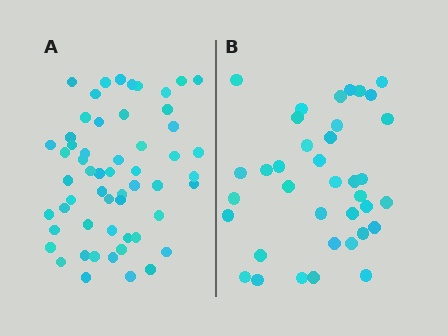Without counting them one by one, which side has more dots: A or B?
Region A (the left region) has more dots.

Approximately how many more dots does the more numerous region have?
Region A has approximately 20 more dots than region B.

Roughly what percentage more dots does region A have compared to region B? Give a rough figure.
About 50% more.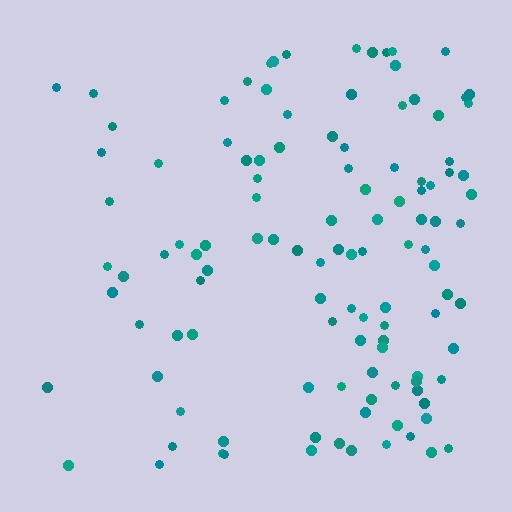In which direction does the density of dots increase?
From left to right, with the right side densest.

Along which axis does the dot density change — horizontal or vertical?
Horizontal.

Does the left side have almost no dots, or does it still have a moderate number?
Still a moderate number, just noticeably fewer than the right.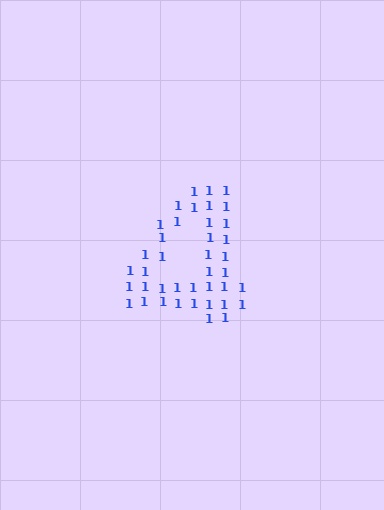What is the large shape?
The large shape is the digit 4.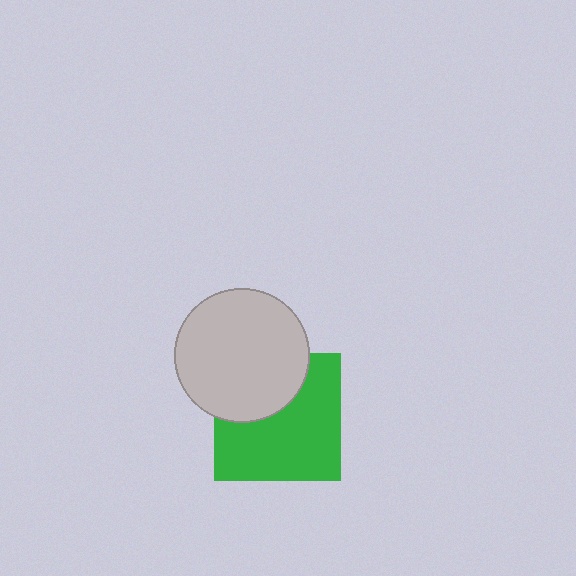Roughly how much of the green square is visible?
Most of it is visible (roughly 65%).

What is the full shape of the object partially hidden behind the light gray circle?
The partially hidden object is a green square.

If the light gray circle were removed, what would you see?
You would see the complete green square.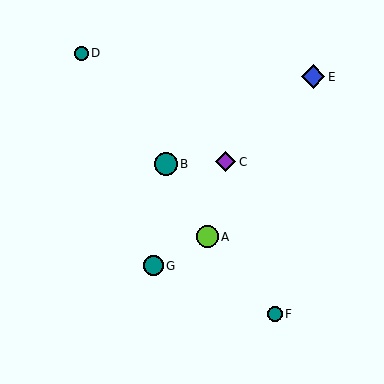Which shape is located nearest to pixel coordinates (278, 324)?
The teal circle (labeled F) at (275, 314) is nearest to that location.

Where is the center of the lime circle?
The center of the lime circle is at (207, 237).